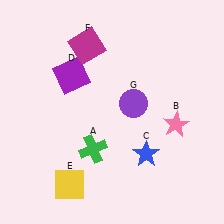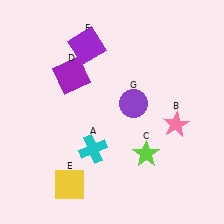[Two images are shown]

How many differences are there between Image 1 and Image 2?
There are 3 differences between the two images.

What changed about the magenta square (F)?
In Image 1, F is magenta. In Image 2, it changed to purple.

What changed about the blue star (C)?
In Image 1, C is blue. In Image 2, it changed to lime.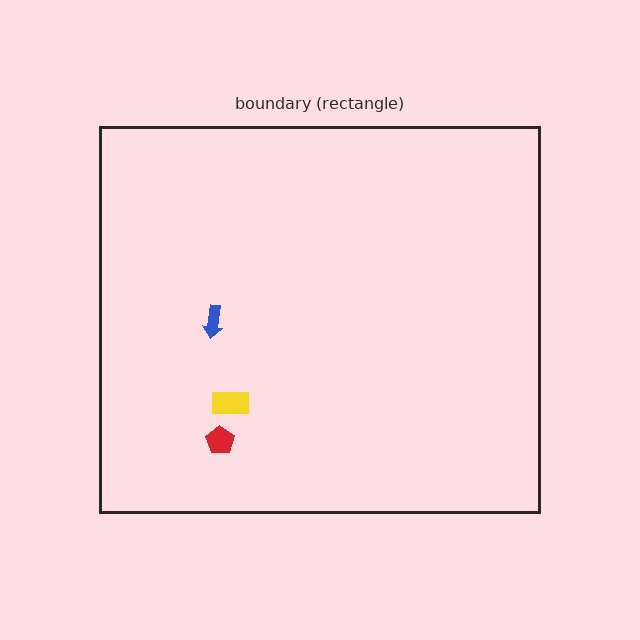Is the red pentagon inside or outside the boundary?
Inside.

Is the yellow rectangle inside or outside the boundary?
Inside.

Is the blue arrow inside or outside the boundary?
Inside.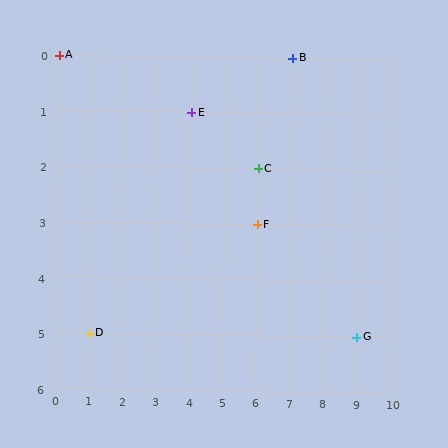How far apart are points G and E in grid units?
Points G and E are 5 columns and 4 rows apart (about 6.4 grid units diagonally).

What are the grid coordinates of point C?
Point C is at grid coordinates (6, 2).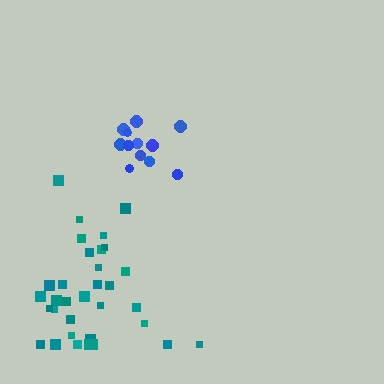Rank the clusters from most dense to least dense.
blue, teal.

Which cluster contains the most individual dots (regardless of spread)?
Teal (33).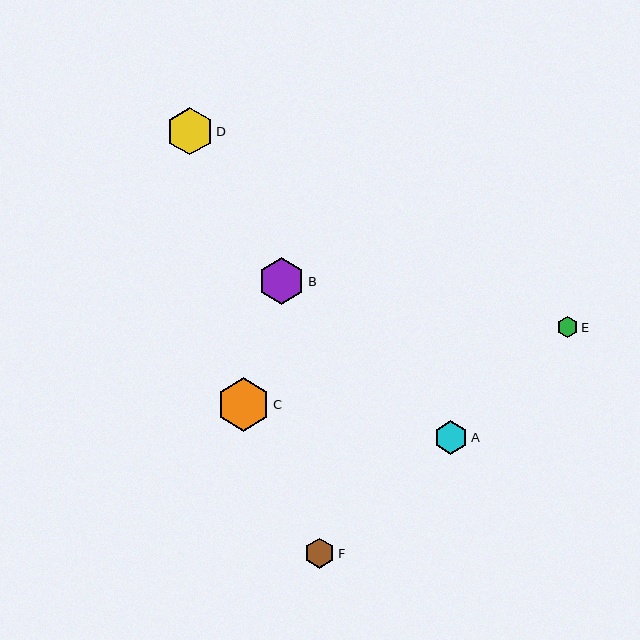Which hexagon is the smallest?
Hexagon E is the smallest with a size of approximately 21 pixels.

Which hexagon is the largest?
Hexagon C is the largest with a size of approximately 53 pixels.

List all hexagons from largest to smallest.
From largest to smallest: C, D, B, A, F, E.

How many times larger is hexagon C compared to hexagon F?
Hexagon C is approximately 1.8 times the size of hexagon F.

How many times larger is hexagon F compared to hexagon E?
Hexagon F is approximately 1.4 times the size of hexagon E.